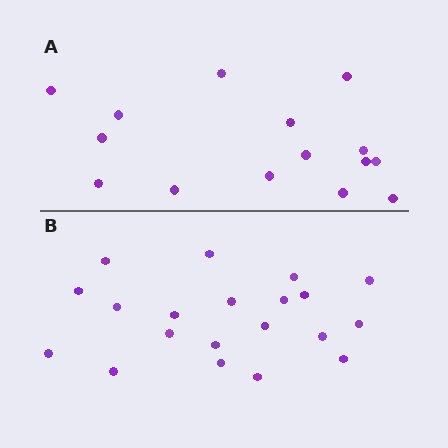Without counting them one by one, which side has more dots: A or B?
Region B (the bottom region) has more dots.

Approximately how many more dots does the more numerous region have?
Region B has about 5 more dots than region A.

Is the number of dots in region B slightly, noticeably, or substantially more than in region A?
Region B has noticeably more, but not dramatically so. The ratio is roughly 1.3 to 1.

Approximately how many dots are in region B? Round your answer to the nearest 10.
About 20 dots.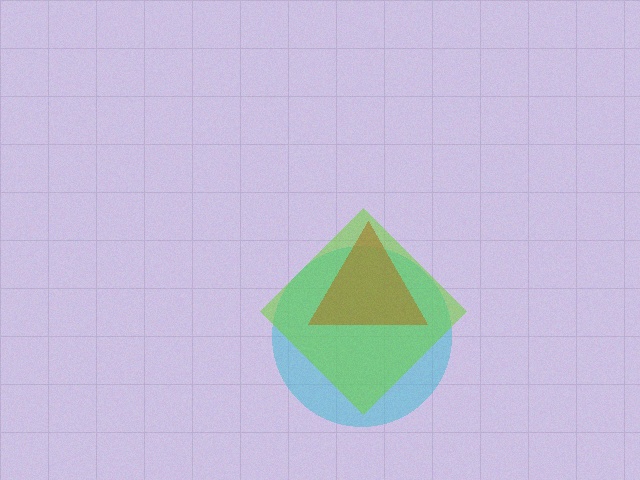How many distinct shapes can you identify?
There are 3 distinct shapes: a cyan circle, a red triangle, a lime diamond.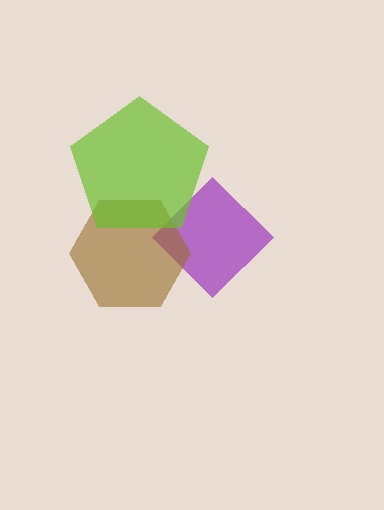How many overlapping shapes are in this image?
There are 3 overlapping shapes in the image.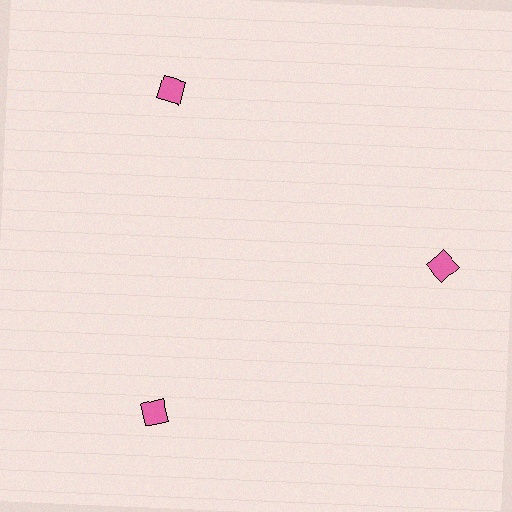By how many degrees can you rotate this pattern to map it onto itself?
The pattern maps onto itself every 120 degrees of rotation.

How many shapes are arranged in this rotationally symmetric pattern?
There are 3 shapes, arranged in 3 groups of 1.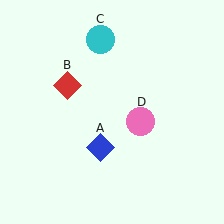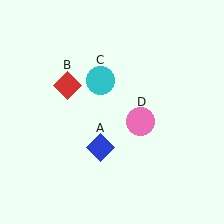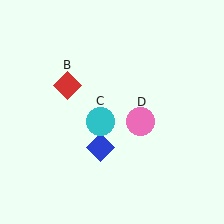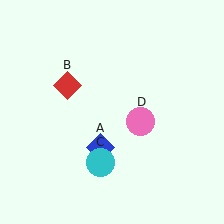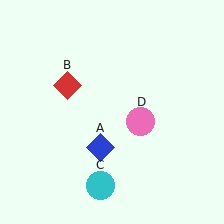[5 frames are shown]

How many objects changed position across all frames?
1 object changed position: cyan circle (object C).